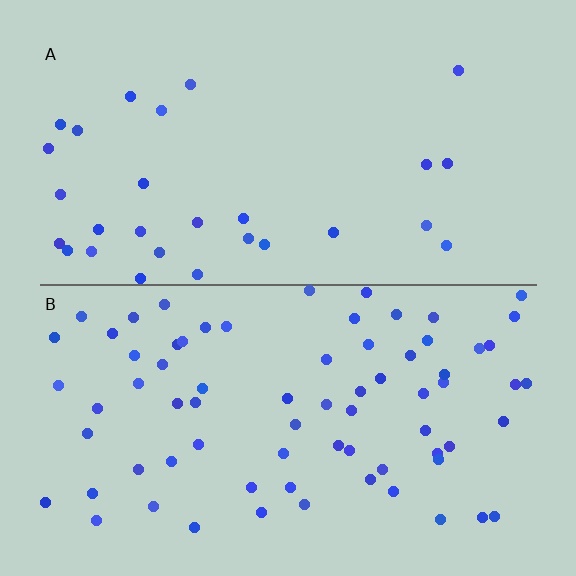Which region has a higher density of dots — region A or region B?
B (the bottom).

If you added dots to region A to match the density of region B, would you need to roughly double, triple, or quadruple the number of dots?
Approximately triple.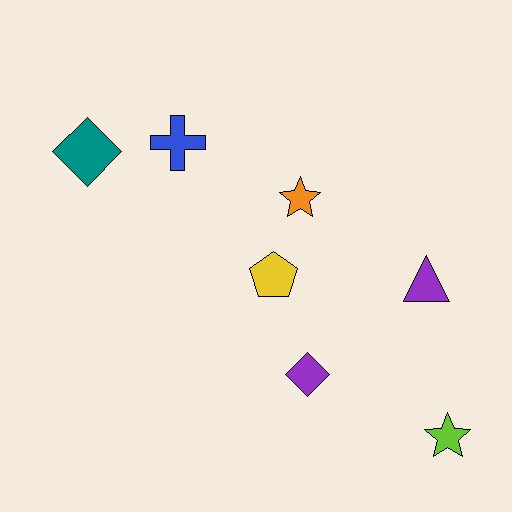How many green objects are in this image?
There are no green objects.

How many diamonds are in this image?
There are 2 diamonds.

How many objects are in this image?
There are 7 objects.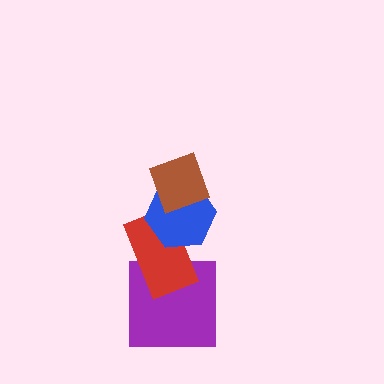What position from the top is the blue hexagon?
The blue hexagon is 2nd from the top.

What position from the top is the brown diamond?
The brown diamond is 1st from the top.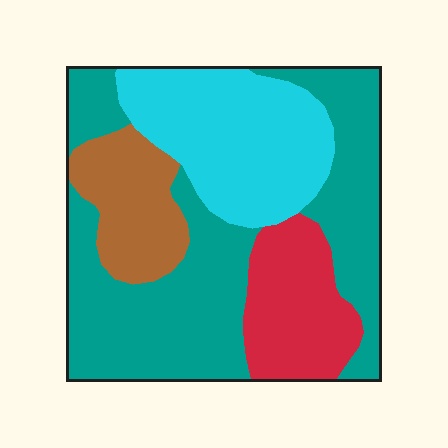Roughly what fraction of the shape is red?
Red takes up about one sixth (1/6) of the shape.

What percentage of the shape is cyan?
Cyan covers 25% of the shape.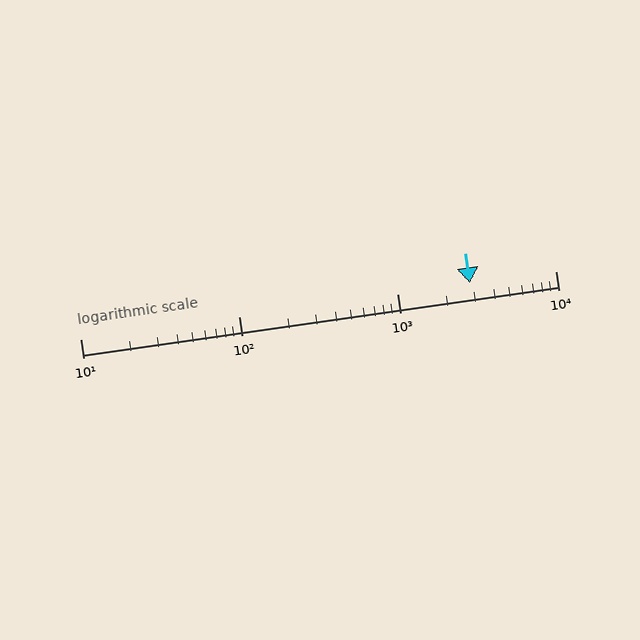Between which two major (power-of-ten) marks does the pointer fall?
The pointer is between 1000 and 10000.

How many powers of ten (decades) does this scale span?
The scale spans 3 decades, from 10 to 10000.